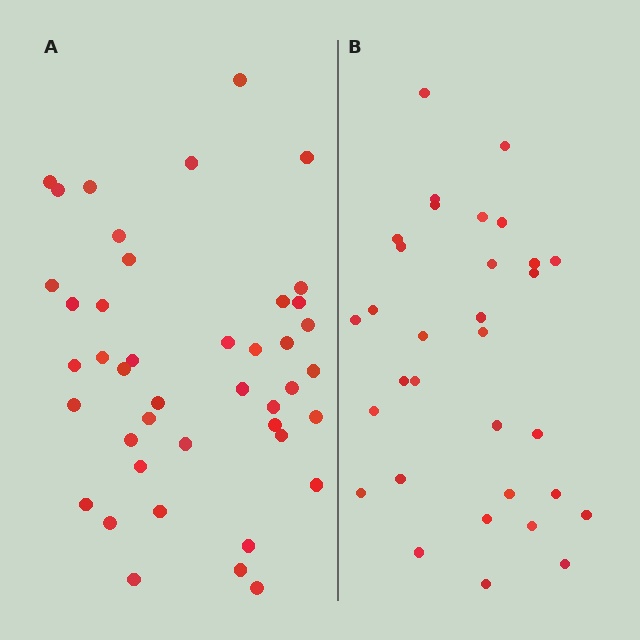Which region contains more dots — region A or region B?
Region A (the left region) has more dots.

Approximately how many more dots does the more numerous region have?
Region A has roughly 12 or so more dots than region B.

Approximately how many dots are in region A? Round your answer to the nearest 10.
About 40 dots. (The exact count is 43, which rounds to 40.)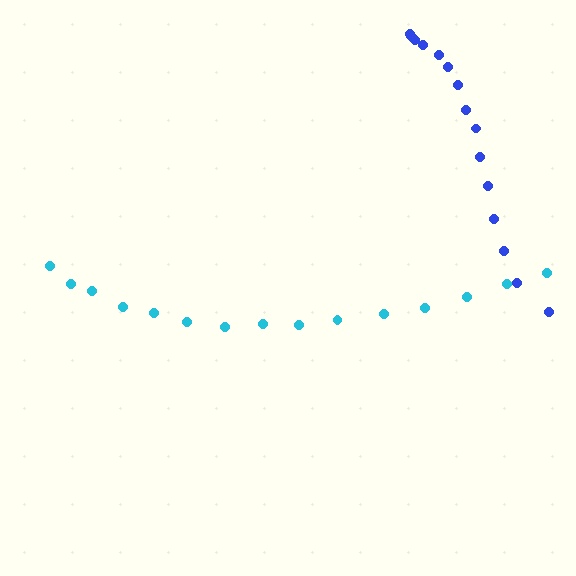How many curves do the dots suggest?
There are 2 distinct paths.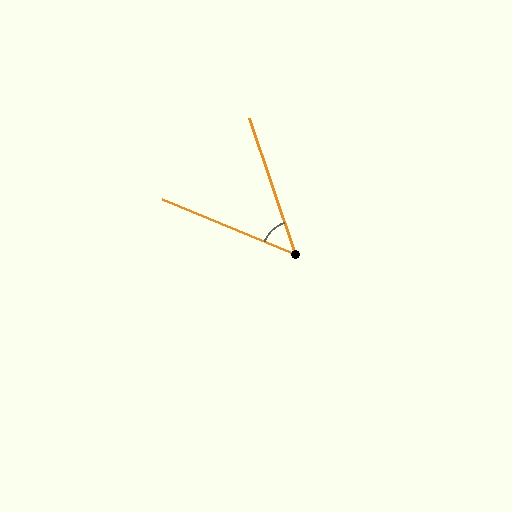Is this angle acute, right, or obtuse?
It is acute.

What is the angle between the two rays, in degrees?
Approximately 49 degrees.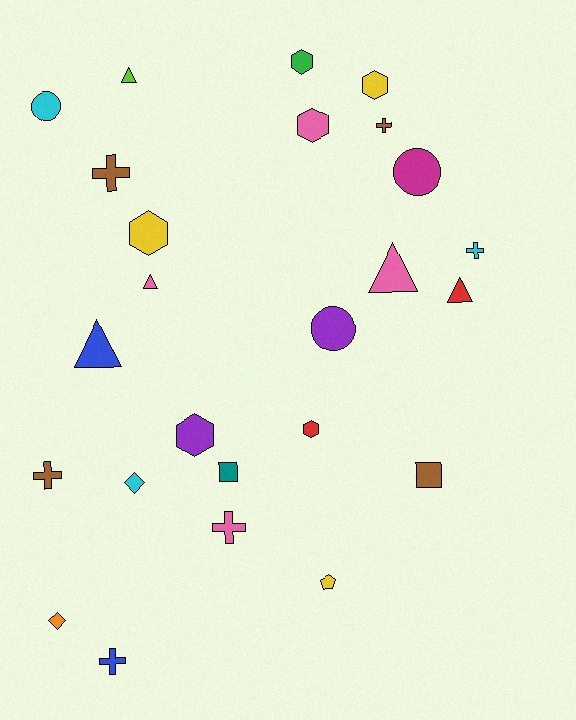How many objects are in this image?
There are 25 objects.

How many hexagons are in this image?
There are 6 hexagons.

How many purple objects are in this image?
There are 2 purple objects.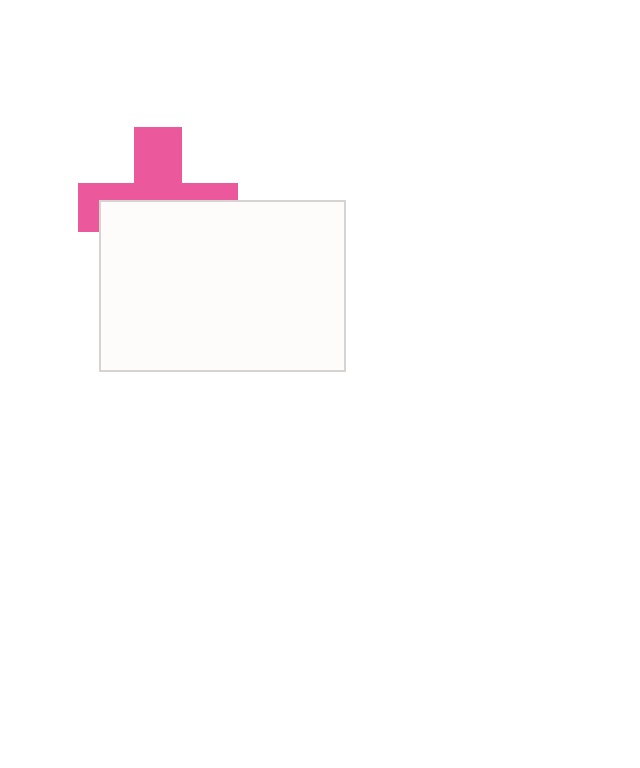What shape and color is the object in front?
The object in front is a white rectangle.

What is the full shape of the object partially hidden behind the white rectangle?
The partially hidden object is a pink cross.